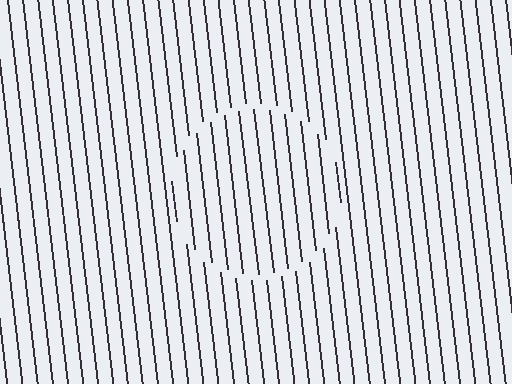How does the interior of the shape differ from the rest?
The interior of the shape contains the same grating, shifted by half a period — the contour is defined by the phase discontinuity where line-ends from the inner and outer gratings abut.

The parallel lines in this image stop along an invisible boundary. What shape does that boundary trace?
An illusory circle. The interior of the shape contains the same grating, shifted by half a period — the contour is defined by the phase discontinuity where line-ends from the inner and outer gratings abut.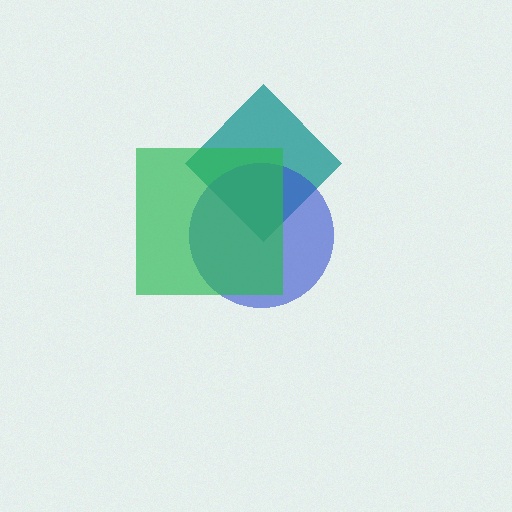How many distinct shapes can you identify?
There are 3 distinct shapes: a teal diamond, a blue circle, a green square.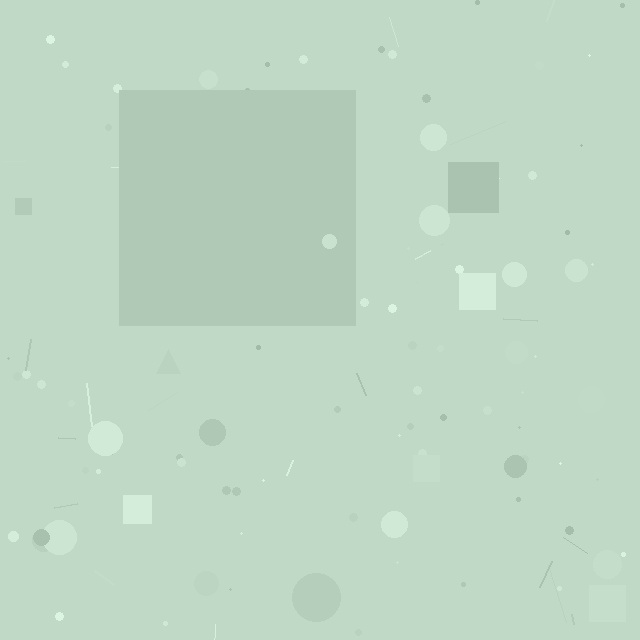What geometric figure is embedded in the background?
A square is embedded in the background.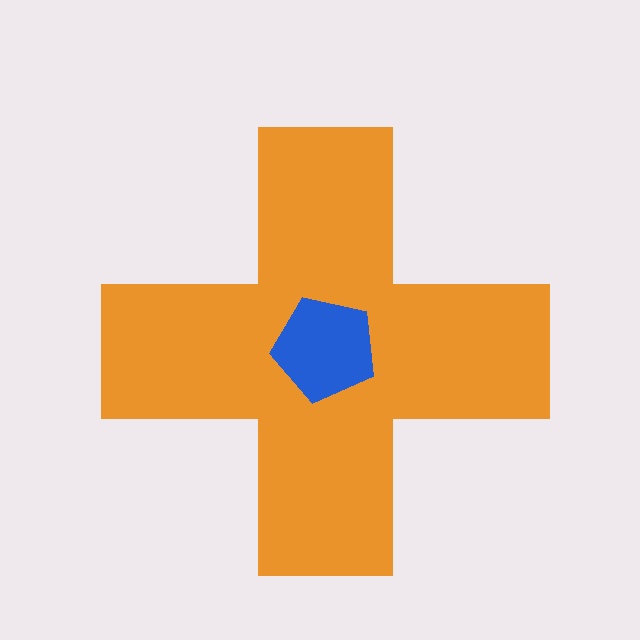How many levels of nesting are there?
2.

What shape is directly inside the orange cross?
The blue pentagon.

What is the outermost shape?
The orange cross.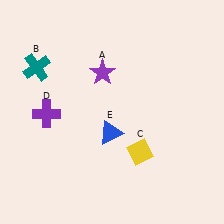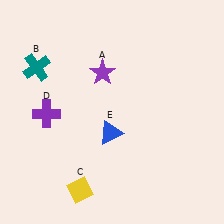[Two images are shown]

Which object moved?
The yellow diamond (C) moved left.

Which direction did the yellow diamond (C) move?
The yellow diamond (C) moved left.